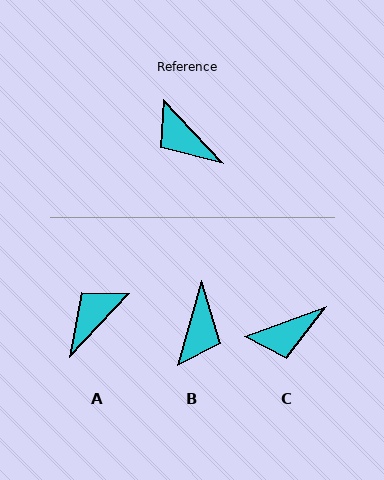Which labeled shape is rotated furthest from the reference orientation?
B, about 121 degrees away.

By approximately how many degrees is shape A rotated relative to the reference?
Approximately 87 degrees clockwise.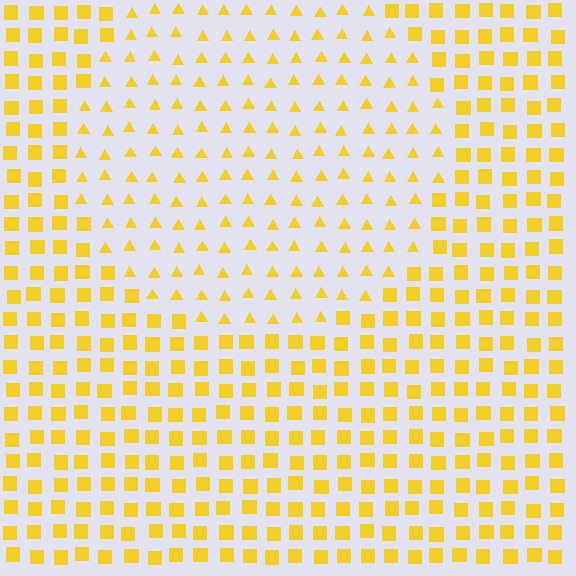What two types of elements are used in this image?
The image uses triangles inside the circle region and squares outside it.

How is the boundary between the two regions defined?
The boundary is defined by a change in element shape: triangles inside vs. squares outside. All elements share the same color and spacing.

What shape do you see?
I see a circle.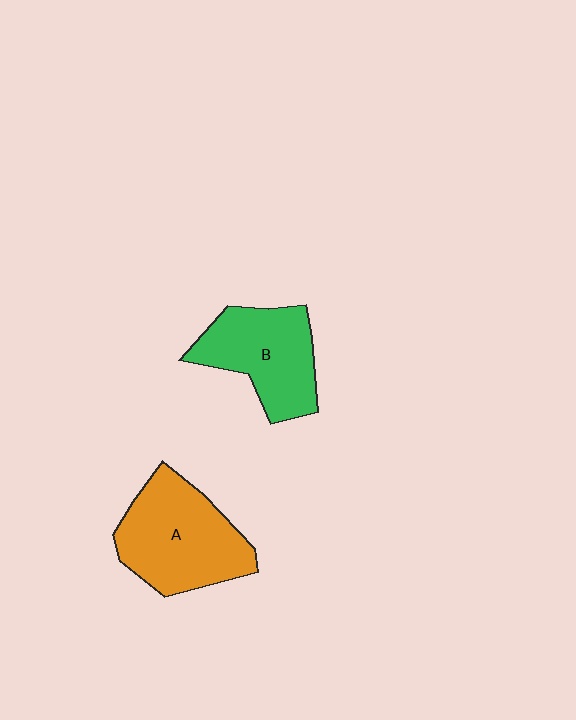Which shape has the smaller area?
Shape B (green).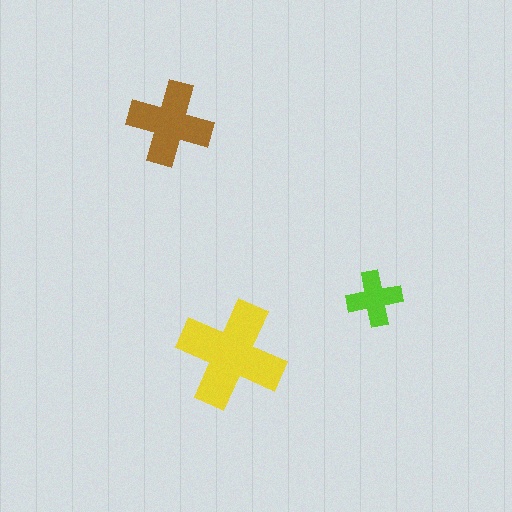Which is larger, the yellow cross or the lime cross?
The yellow one.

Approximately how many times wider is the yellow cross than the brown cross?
About 1.5 times wider.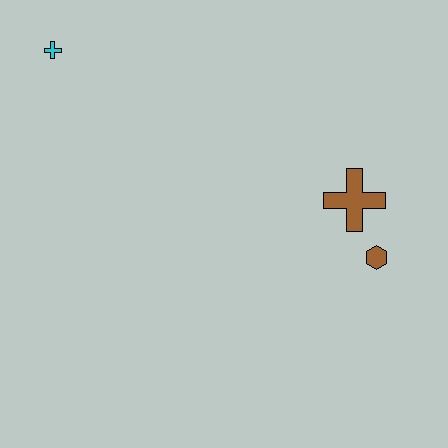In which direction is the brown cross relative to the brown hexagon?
The brown cross is above the brown hexagon.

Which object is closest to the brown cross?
The brown hexagon is closest to the brown cross.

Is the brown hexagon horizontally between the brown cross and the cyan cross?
No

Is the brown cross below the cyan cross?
Yes